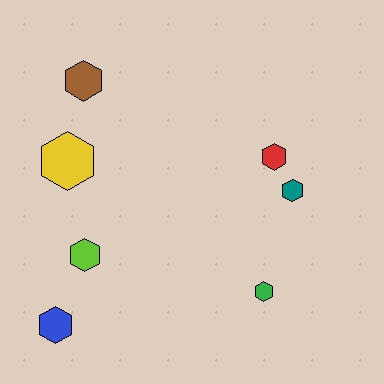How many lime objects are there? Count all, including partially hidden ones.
There is 1 lime object.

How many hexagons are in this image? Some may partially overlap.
There are 7 hexagons.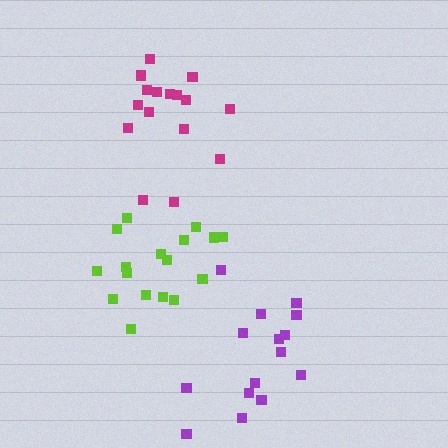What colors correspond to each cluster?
The clusters are colored: purple, lime, magenta.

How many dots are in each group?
Group 1: 15 dots, Group 2: 17 dots, Group 3: 16 dots (48 total).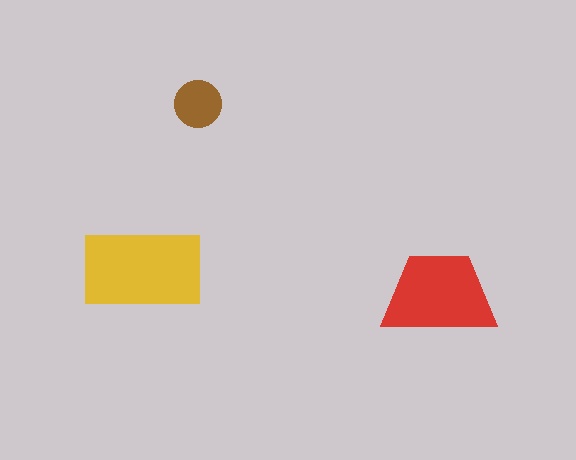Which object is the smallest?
The brown circle.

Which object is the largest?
The yellow rectangle.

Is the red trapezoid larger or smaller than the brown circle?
Larger.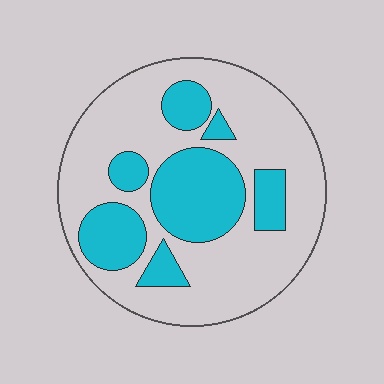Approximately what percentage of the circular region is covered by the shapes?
Approximately 30%.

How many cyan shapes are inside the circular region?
7.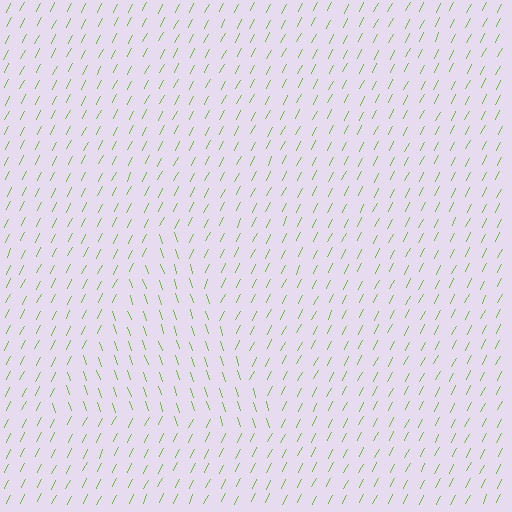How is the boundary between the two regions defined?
The boundary is defined purely by a change in line orientation (approximately 45 degrees difference). All lines are the same color and thickness.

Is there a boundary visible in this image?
Yes, there is a texture boundary formed by a change in line orientation.